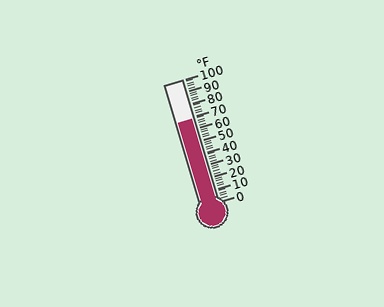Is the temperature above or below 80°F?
The temperature is below 80°F.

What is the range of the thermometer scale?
The thermometer scale ranges from 0°F to 100°F.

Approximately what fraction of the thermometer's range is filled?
The thermometer is filled to approximately 70% of its range.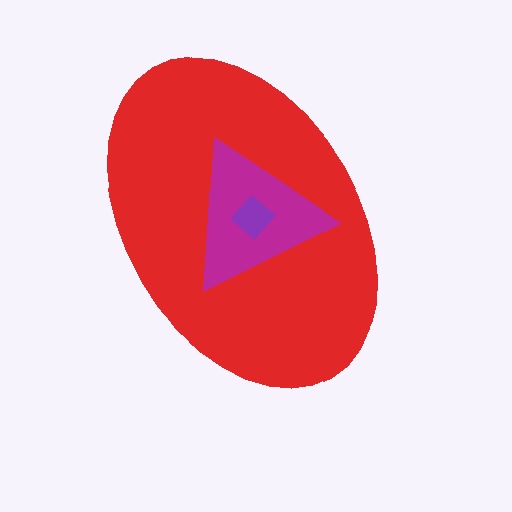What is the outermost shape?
The red ellipse.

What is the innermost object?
The purple diamond.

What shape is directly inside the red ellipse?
The magenta triangle.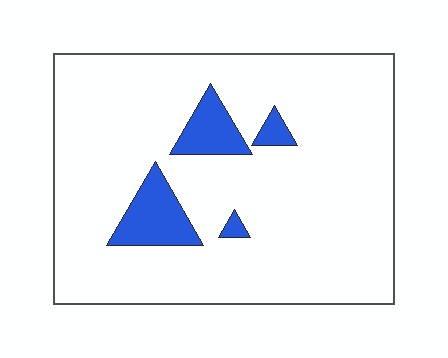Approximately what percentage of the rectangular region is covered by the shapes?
Approximately 10%.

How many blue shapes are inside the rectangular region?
4.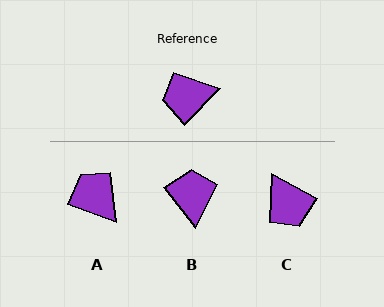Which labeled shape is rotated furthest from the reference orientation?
C, about 106 degrees away.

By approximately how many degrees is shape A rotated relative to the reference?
Approximately 65 degrees clockwise.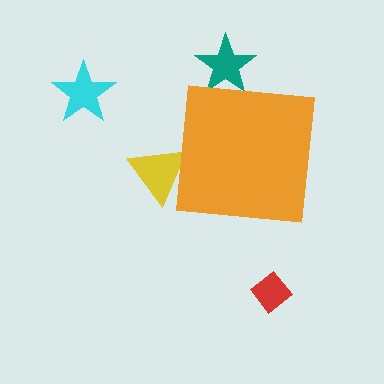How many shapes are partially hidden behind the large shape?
2 shapes are partially hidden.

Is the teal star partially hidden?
Yes, the teal star is partially hidden behind the orange square.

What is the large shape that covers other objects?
An orange square.